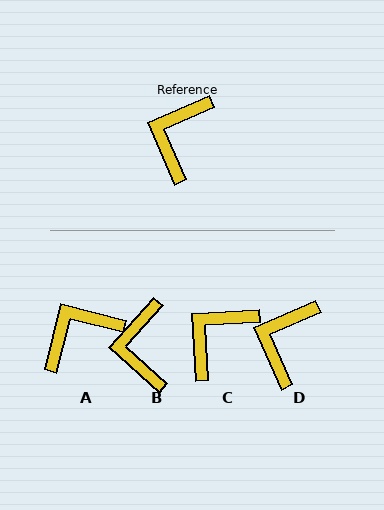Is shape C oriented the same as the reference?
No, it is off by about 21 degrees.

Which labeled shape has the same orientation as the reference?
D.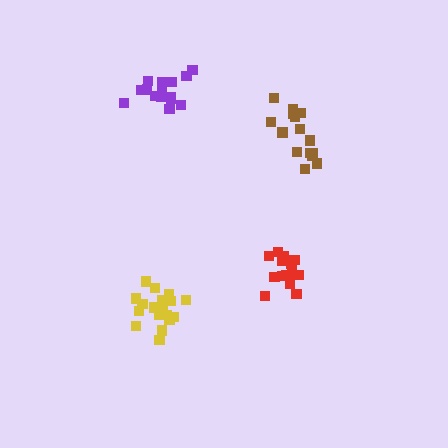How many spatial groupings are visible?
There are 4 spatial groupings.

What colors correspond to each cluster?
The clusters are colored: brown, yellow, red, purple.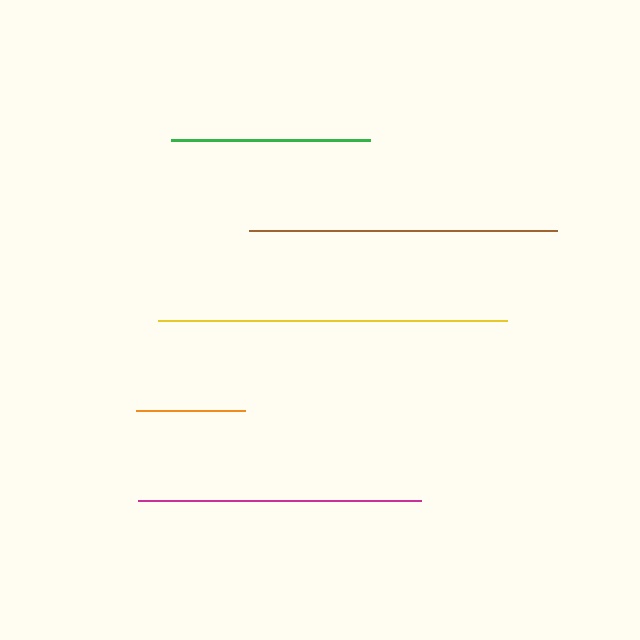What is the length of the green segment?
The green segment is approximately 200 pixels long.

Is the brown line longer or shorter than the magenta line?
The brown line is longer than the magenta line.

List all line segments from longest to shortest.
From longest to shortest: yellow, brown, magenta, green, orange.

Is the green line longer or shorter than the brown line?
The brown line is longer than the green line.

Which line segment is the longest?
The yellow line is the longest at approximately 349 pixels.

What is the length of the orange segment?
The orange segment is approximately 110 pixels long.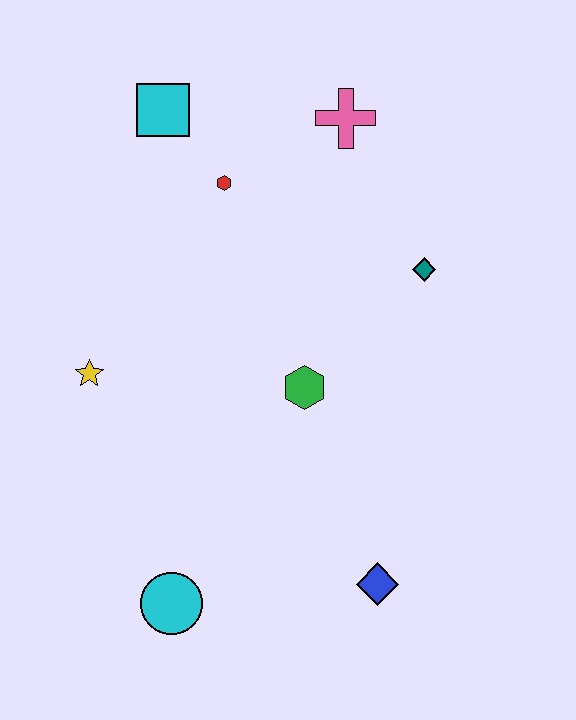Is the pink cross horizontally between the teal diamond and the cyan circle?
Yes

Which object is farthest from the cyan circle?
The pink cross is farthest from the cyan circle.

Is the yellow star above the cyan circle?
Yes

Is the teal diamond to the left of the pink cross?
No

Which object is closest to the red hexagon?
The cyan square is closest to the red hexagon.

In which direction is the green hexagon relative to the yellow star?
The green hexagon is to the right of the yellow star.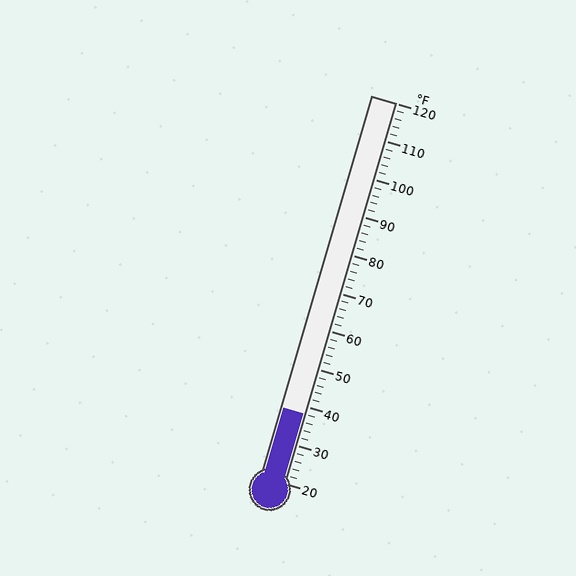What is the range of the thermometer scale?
The thermometer scale ranges from 20°F to 120°F.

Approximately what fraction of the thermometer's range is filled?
The thermometer is filled to approximately 20% of its range.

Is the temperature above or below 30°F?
The temperature is above 30°F.